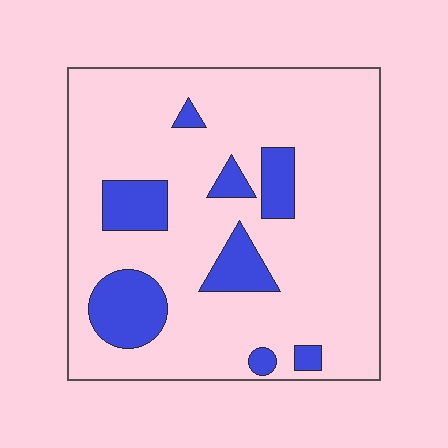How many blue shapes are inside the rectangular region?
8.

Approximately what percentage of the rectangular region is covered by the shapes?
Approximately 15%.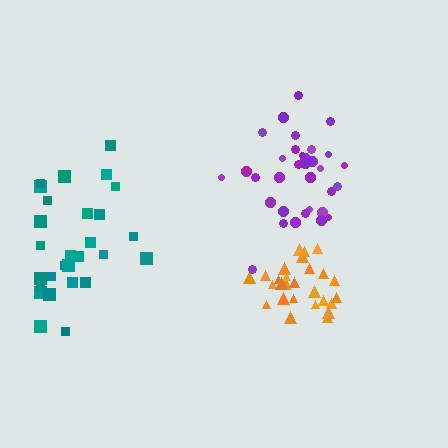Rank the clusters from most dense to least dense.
orange, purple, teal.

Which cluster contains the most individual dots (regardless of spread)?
Purple (34).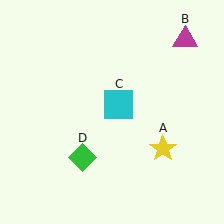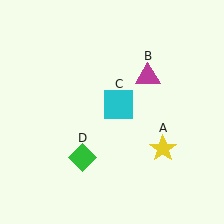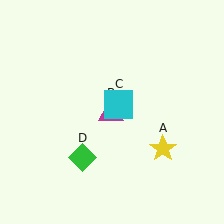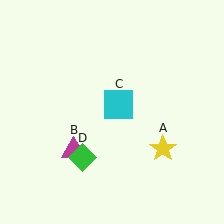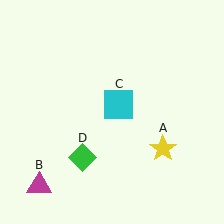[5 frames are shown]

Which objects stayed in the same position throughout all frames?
Yellow star (object A) and cyan square (object C) and green diamond (object D) remained stationary.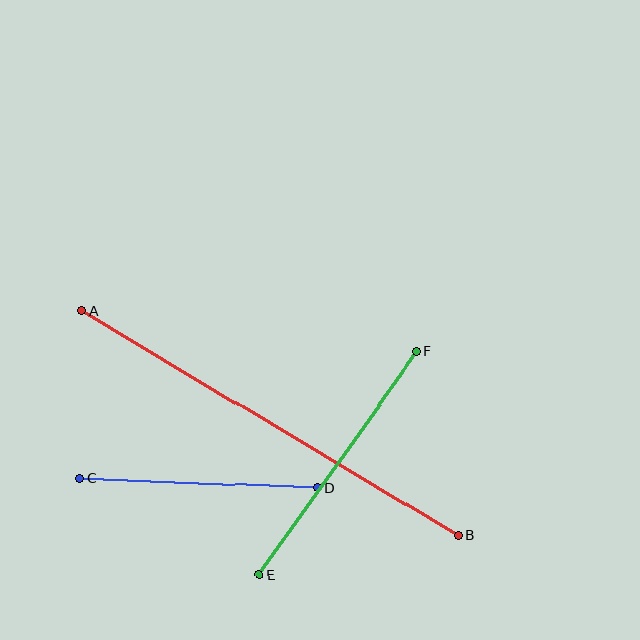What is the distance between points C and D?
The distance is approximately 238 pixels.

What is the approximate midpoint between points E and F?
The midpoint is at approximately (338, 463) pixels.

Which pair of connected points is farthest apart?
Points A and B are farthest apart.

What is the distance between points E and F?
The distance is approximately 273 pixels.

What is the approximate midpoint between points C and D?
The midpoint is at approximately (198, 483) pixels.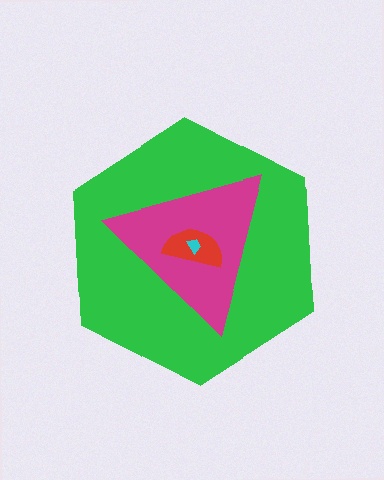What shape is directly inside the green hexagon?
The magenta triangle.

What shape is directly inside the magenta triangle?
The red semicircle.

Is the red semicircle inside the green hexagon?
Yes.